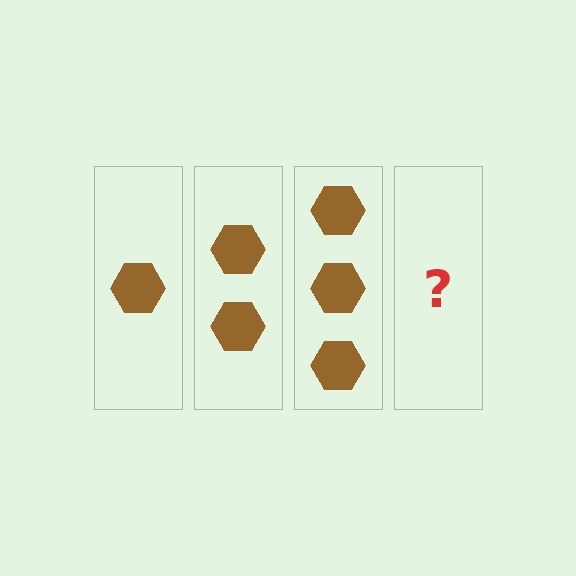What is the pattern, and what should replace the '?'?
The pattern is that each step adds one more hexagon. The '?' should be 4 hexagons.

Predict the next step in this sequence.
The next step is 4 hexagons.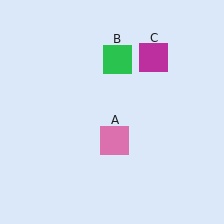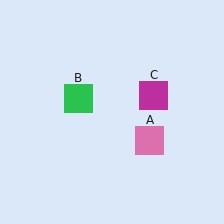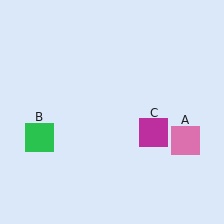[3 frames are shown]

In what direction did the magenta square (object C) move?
The magenta square (object C) moved down.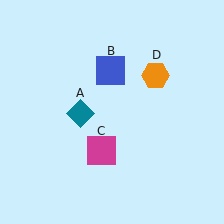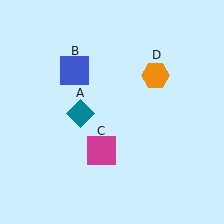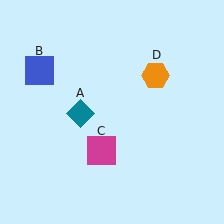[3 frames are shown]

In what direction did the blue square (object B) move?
The blue square (object B) moved left.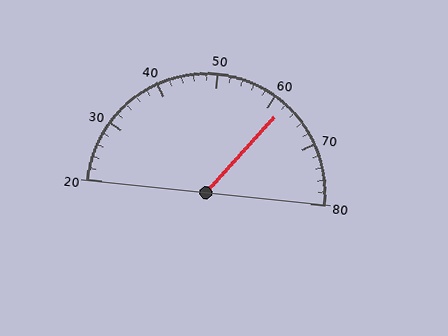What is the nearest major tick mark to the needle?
The nearest major tick mark is 60.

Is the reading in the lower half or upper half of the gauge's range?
The reading is in the upper half of the range (20 to 80).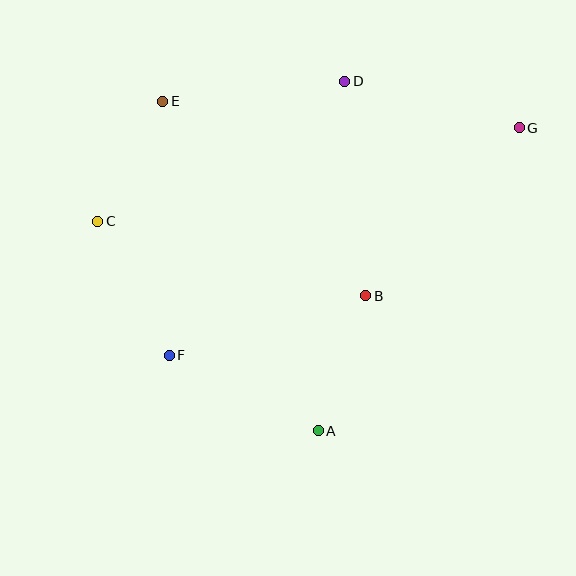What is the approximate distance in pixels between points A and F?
The distance between A and F is approximately 167 pixels.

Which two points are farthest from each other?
Points C and G are farthest from each other.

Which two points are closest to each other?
Points C and E are closest to each other.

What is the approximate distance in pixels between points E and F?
The distance between E and F is approximately 254 pixels.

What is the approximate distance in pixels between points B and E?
The distance between B and E is approximately 281 pixels.